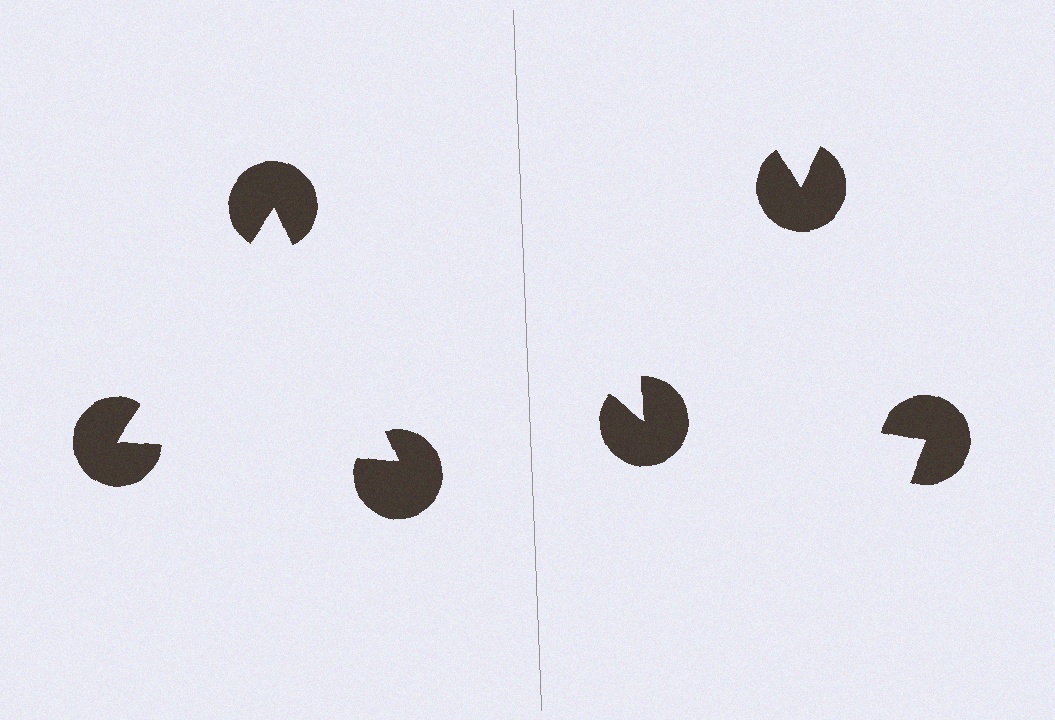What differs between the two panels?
The pac-man discs are positioned identically on both sides; only the wedge orientations differ. On the left they align to a triangle; on the right they are misaligned.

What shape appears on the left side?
An illusory triangle.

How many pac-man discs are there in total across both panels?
6 — 3 on each side.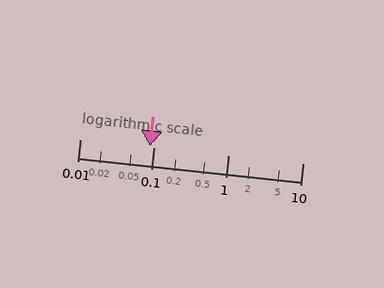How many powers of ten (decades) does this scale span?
The scale spans 3 decades, from 0.01 to 10.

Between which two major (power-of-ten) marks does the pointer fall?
The pointer is between 0.01 and 0.1.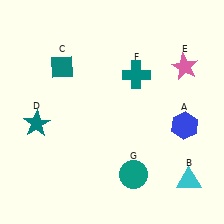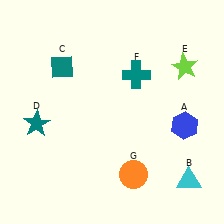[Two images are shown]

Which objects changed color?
E changed from pink to lime. G changed from teal to orange.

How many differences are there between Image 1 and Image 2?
There are 2 differences between the two images.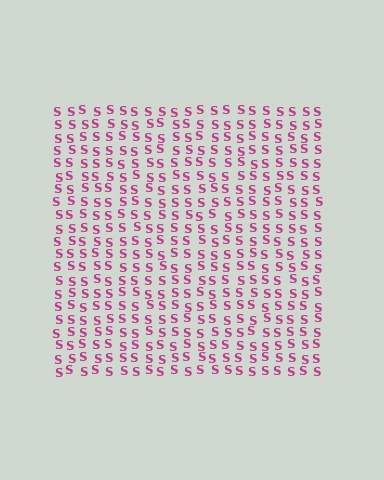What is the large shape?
The large shape is a square.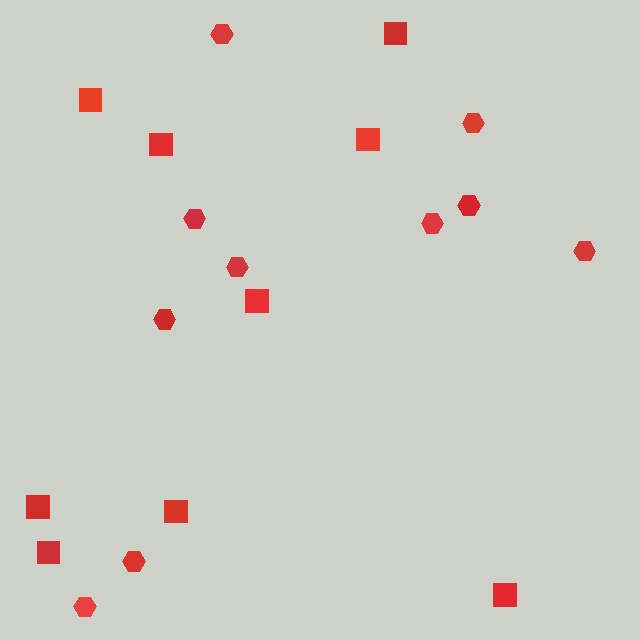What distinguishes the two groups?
There are 2 groups: one group of squares (9) and one group of hexagons (10).